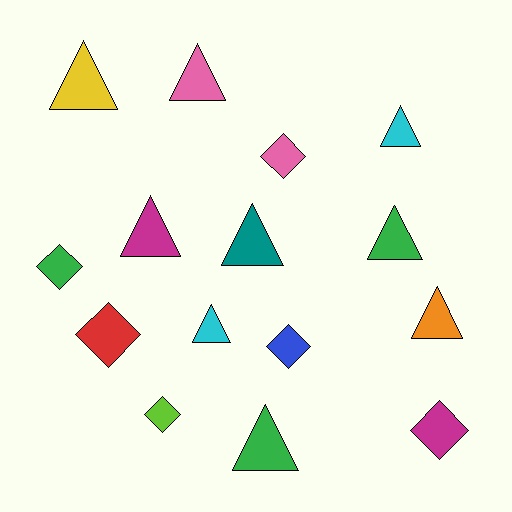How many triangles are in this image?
There are 9 triangles.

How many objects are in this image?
There are 15 objects.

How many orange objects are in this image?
There is 1 orange object.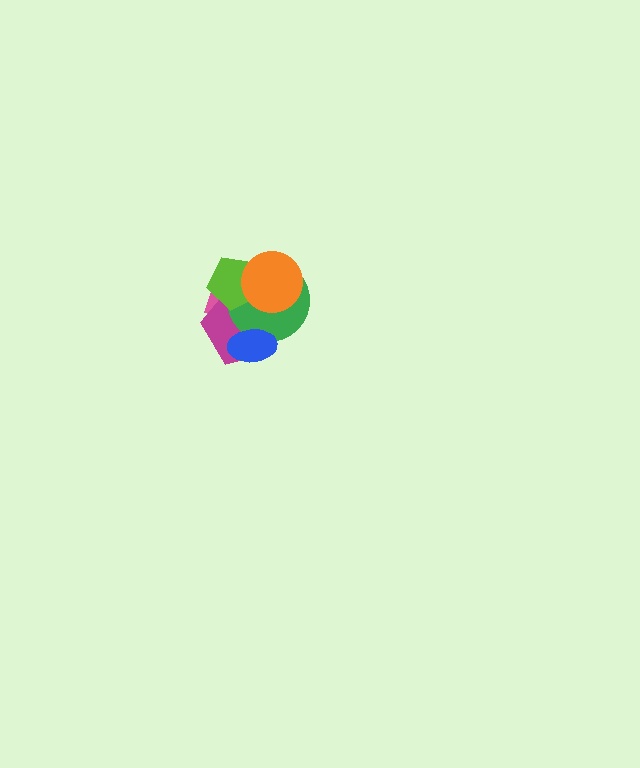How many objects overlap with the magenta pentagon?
5 objects overlap with the magenta pentagon.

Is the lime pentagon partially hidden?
Yes, it is partially covered by another shape.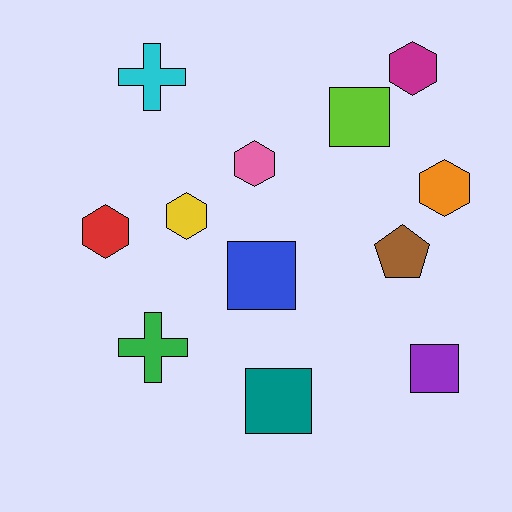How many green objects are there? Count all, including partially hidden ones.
There is 1 green object.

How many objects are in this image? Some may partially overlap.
There are 12 objects.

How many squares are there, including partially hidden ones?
There are 4 squares.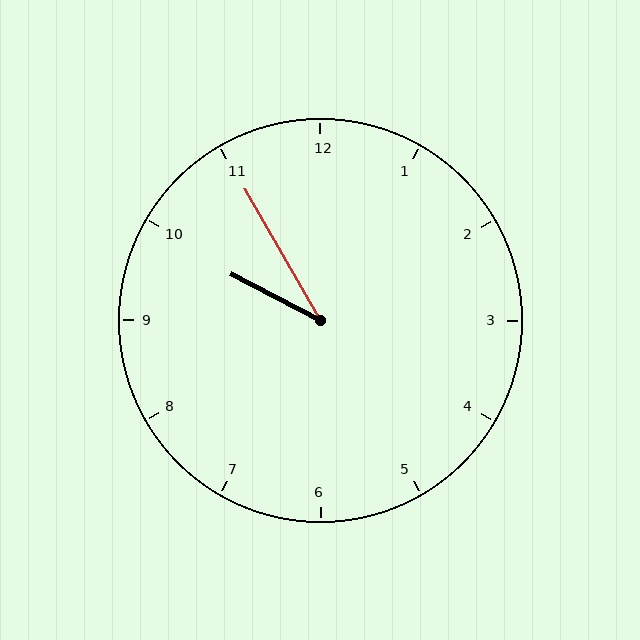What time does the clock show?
9:55.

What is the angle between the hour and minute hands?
Approximately 32 degrees.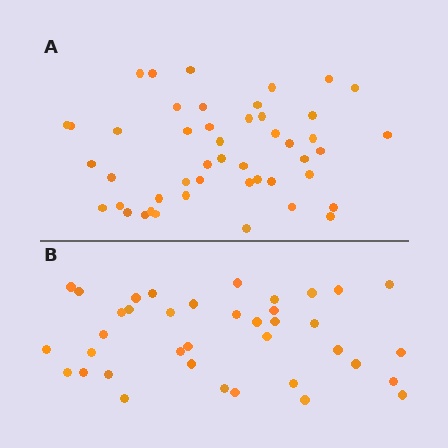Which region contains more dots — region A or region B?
Region A (the top region) has more dots.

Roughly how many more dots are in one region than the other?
Region A has roughly 8 or so more dots than region B.